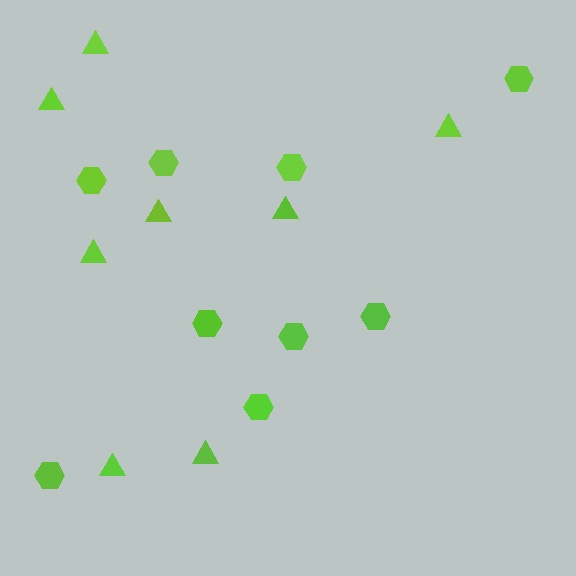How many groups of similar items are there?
There are 2 groups: one group of triangles (8) and one group of hexagons (9).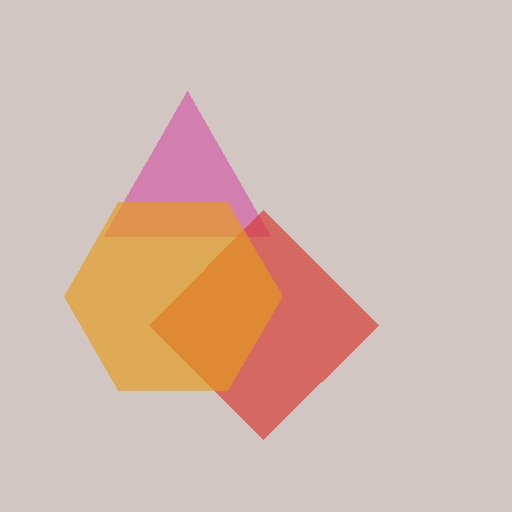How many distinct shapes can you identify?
There are 3 distinct shapes: a magenta triangle, a red diamond, an orange hexagon.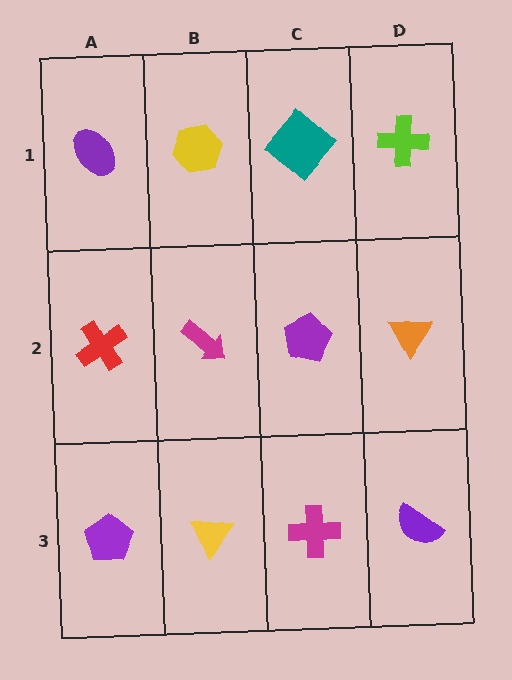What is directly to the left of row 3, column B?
A purple pentagon.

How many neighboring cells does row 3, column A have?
2.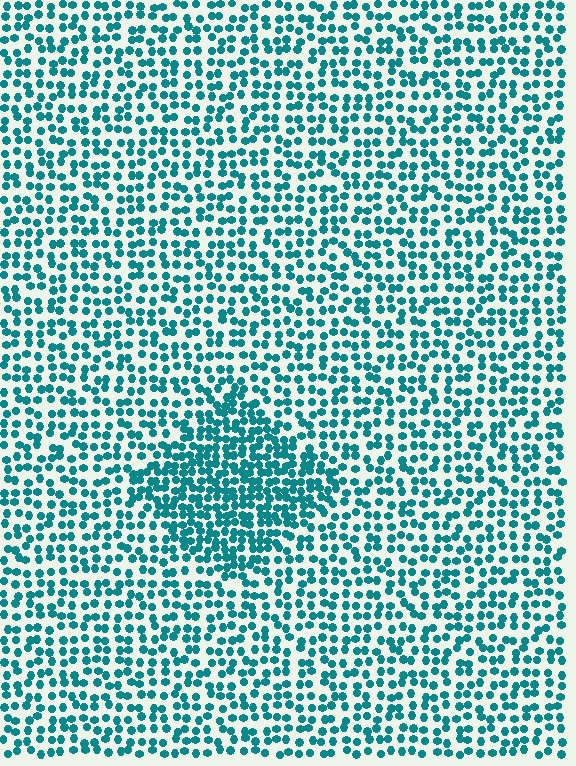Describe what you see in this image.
The image contains small teal elements arranged at two different densities. A diamond-shaped region is visible where the elements are more densely packed than the surrounding area.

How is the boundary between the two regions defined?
The boundary is defined by a change in element density (approximately 1.8x ratio). All elements are the same color, size, and shape.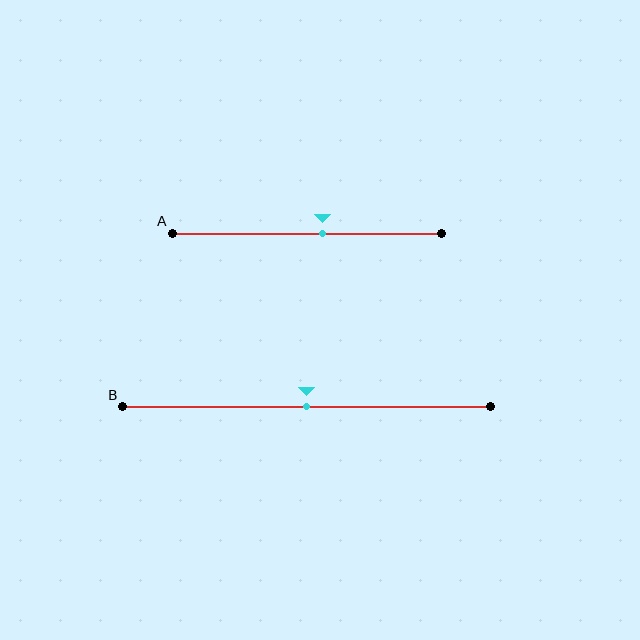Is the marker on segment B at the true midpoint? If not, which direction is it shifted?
Yes, the marker on segment B is at the true midpoint.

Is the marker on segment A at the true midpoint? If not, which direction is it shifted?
No, the marker on segment A is shifted to the right by about 6% of the segment length.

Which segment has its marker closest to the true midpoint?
Segment B has its marker closest to the true midpoint.